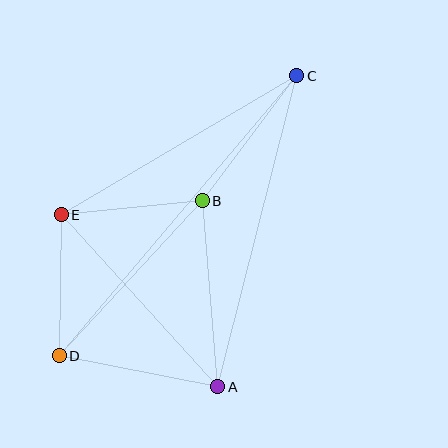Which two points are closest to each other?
Points D and E are closest to each other.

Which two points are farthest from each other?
Points C and D are farthest from each other.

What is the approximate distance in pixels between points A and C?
The distance between A and C is approximately 321 pixels.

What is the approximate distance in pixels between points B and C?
The distance between B and C is approximately 157 pixels.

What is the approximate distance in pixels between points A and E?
The distance between A and E is approximately 233 pixels.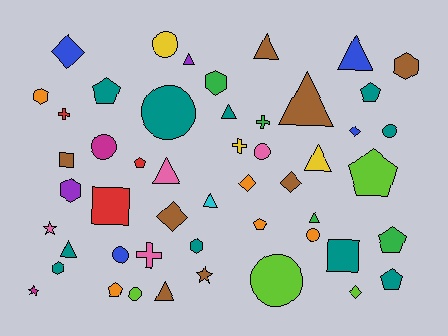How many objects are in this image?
There are 50 objects.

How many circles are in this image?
There are 9 circles.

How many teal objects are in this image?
There are 10 teal objects.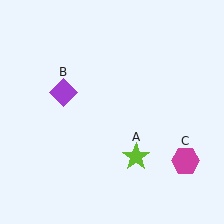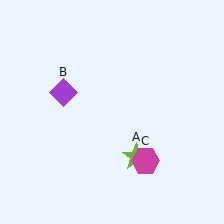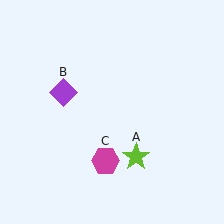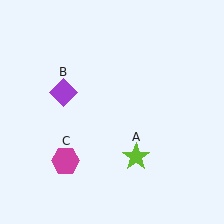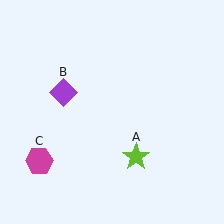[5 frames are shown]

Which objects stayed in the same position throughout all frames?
Lime star (object A) and purple diamond (object B) remained stationary.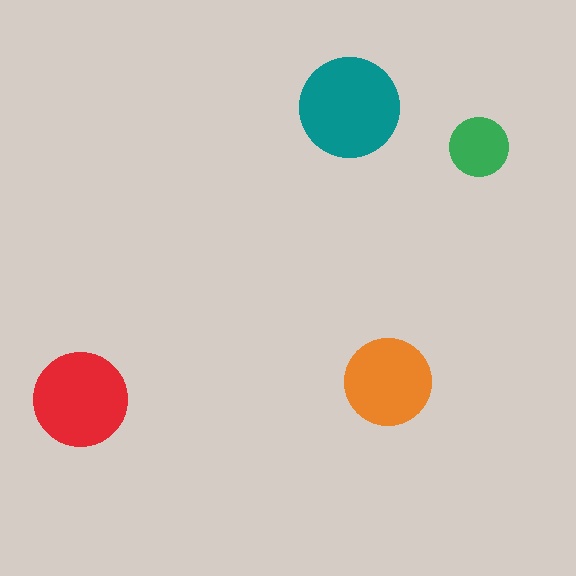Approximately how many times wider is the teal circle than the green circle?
About 1.5 times wider.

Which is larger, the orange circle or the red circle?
The red one.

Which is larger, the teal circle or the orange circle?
The teal one.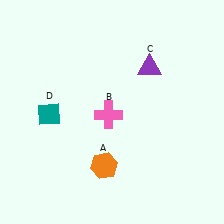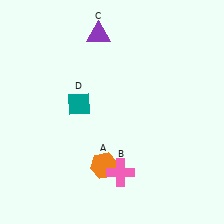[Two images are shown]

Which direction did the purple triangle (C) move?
The purple triangle (C) moved left.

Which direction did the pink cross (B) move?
The pink cross (B) moved down.